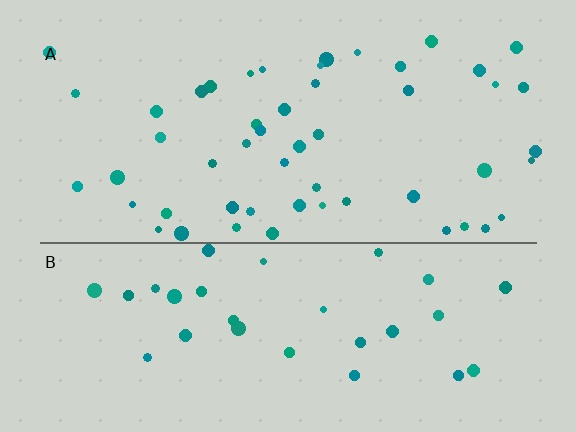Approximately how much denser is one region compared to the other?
Approximately 1.6× — region A over region B.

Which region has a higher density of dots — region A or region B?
A (the top).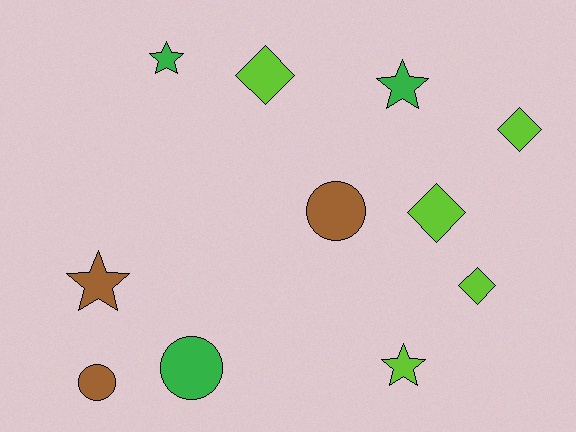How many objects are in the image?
There are 11 objects.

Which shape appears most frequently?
Star, with 4 objects.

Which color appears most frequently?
Lime, with 5 objects.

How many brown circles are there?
There are 2 brown circles.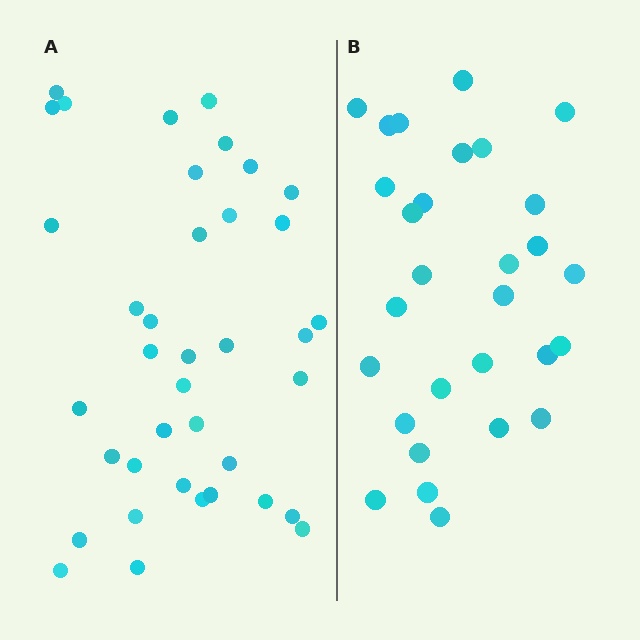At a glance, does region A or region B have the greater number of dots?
Region A (the left region) has more dots.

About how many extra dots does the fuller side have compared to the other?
Region A has roughly 8 or so more dots than region B.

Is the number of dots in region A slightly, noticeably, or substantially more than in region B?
Region A has noticeably more, but not dramatically so. The ratio is roughly 1.3 to 1.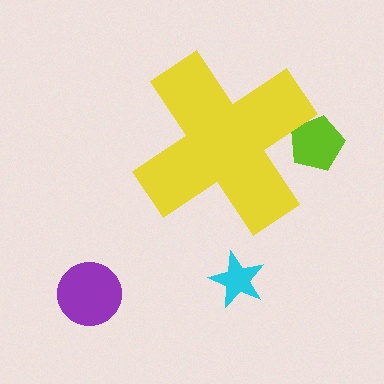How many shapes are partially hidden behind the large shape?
1 shape is partially hidden.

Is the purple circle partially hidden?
No, the purple circle is fully visible.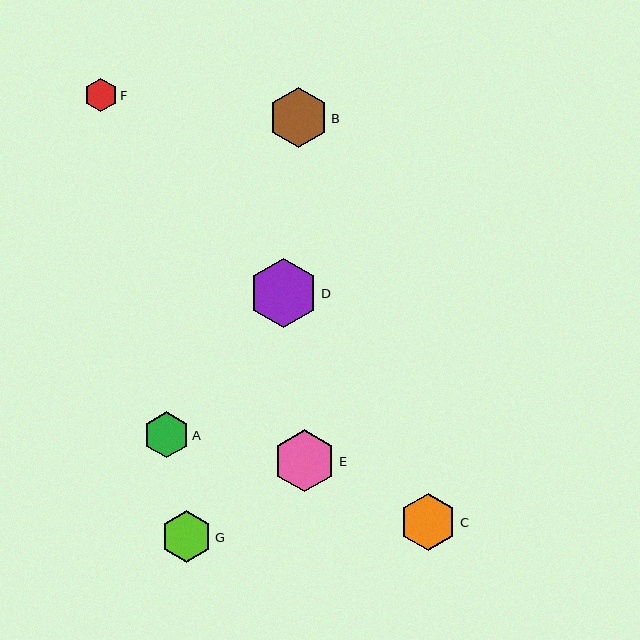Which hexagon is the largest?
Hexagon D is the largest with a size of approximately 69 pixels.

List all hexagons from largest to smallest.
From largest to smallest: D, E, B, C, G, A, F.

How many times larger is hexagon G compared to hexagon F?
Hexagon G is approximately 1.6 times the size of hexagon F.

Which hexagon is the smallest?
Hexagon F is the smallest with a size of approximately 33 pixels.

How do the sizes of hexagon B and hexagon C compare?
Hexagon B and hexagon C are approximately the same size.